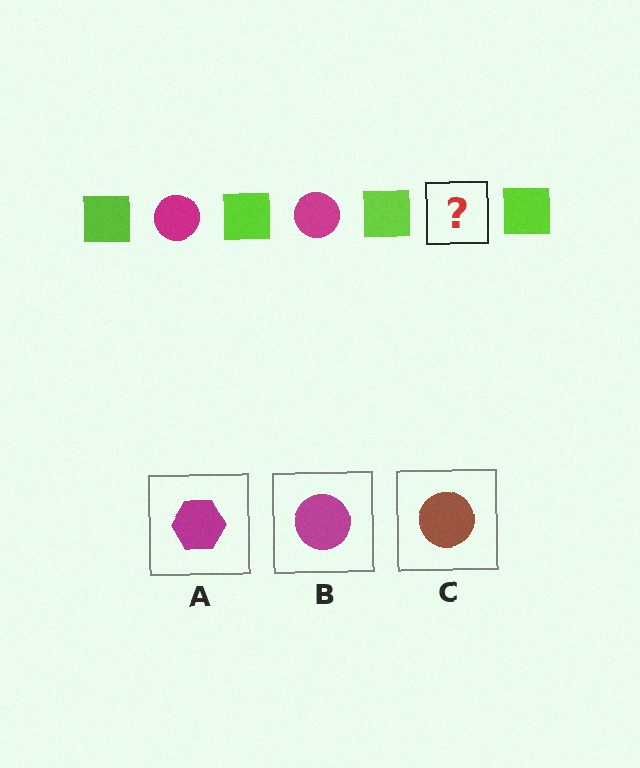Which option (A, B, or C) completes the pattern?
B.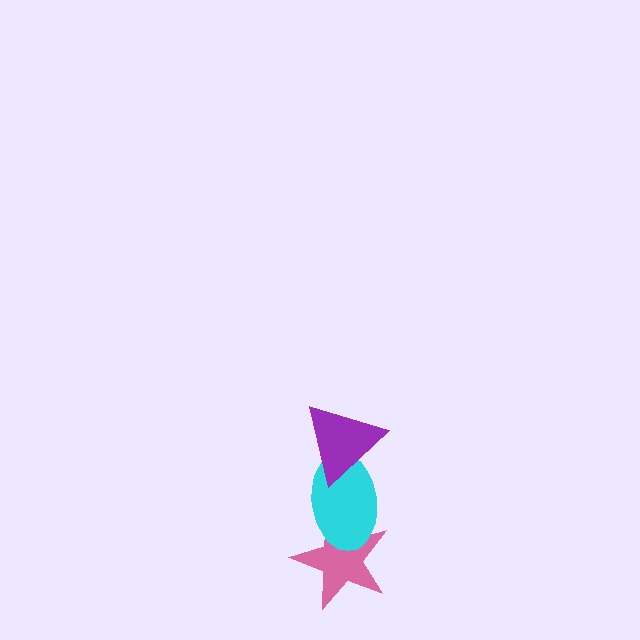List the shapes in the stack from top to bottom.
From top to bottom: the purple triangle, the cyan ellipse, the pink star.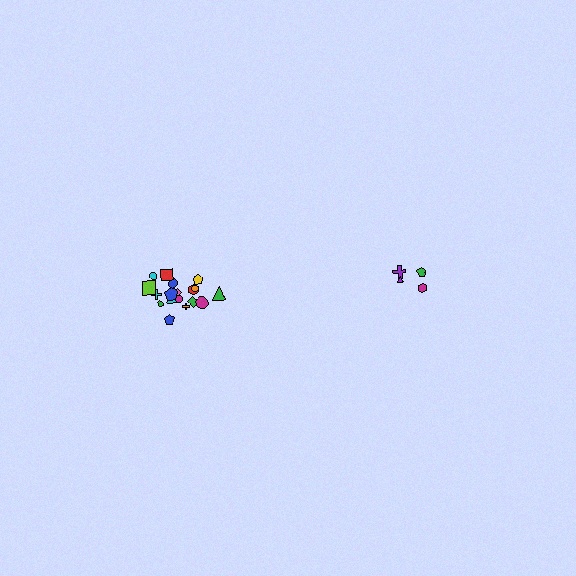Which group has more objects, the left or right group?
The left group.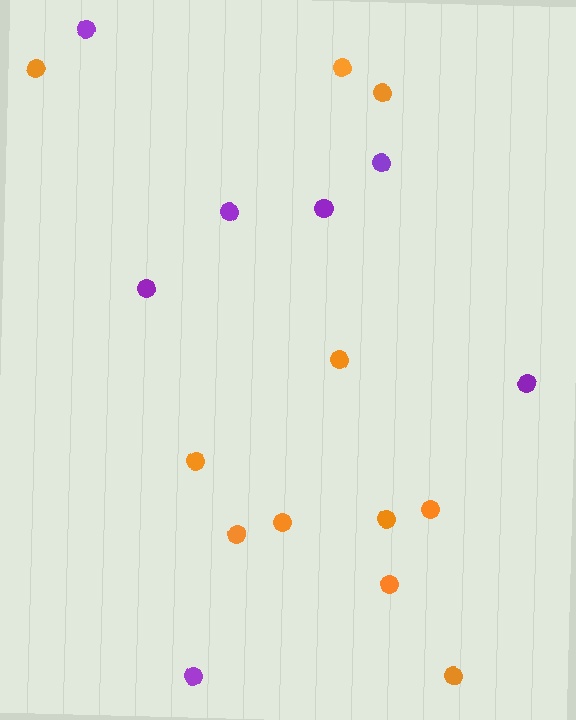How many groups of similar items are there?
There are 2 groups: one group of orange circles (11) and one group of purple circles (7).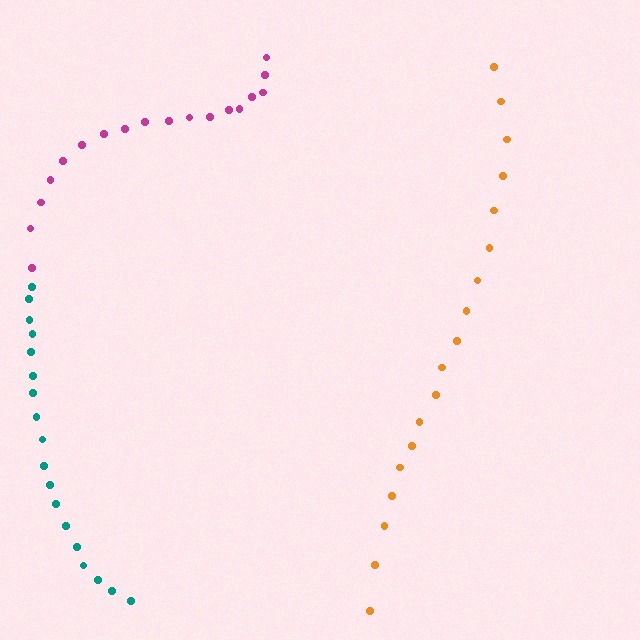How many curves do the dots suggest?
There are 3 distinct paths.